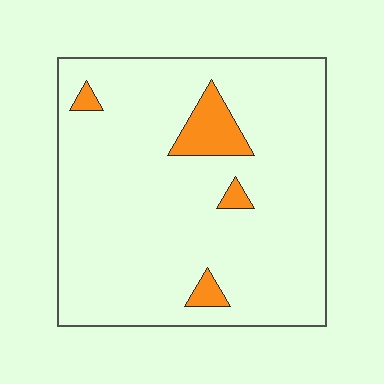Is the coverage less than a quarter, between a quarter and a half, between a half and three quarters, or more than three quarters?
Less than a quarter.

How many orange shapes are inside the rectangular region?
4.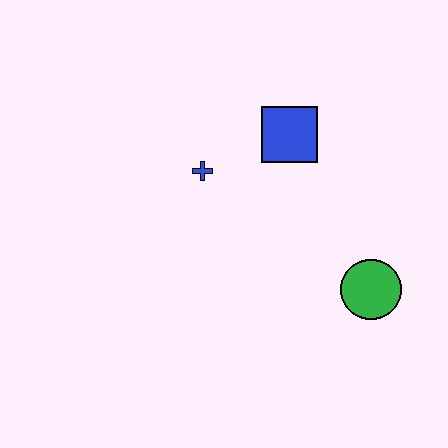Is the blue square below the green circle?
No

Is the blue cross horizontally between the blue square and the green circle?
No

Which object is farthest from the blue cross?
The green circle is farthest from the blue cross.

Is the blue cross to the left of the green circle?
Yes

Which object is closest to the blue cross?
The blue square is closest to the blue cross.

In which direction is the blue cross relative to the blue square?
The blue cross is to the left of the blue square.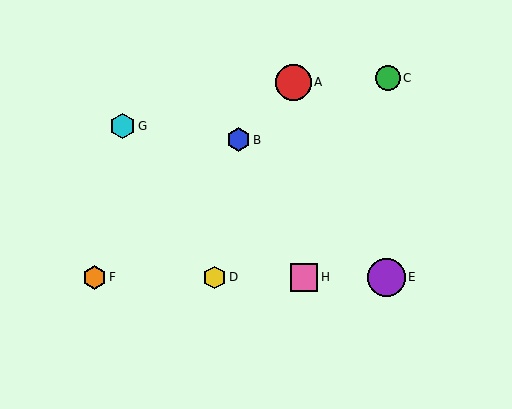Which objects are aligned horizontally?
Objects D, E, F, H are aligned horizontally.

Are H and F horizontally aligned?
Yes, both are at y≈277.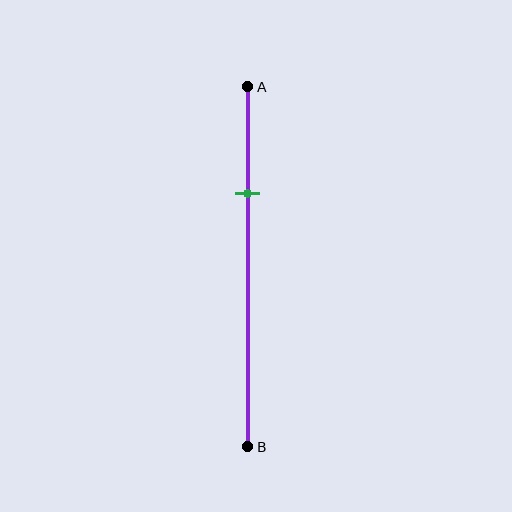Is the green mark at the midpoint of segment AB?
No, the mark is at about 30% from A, not at the 50% midpoint.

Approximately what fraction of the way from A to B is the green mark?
The green mark is approximately 30% of the way from A to B.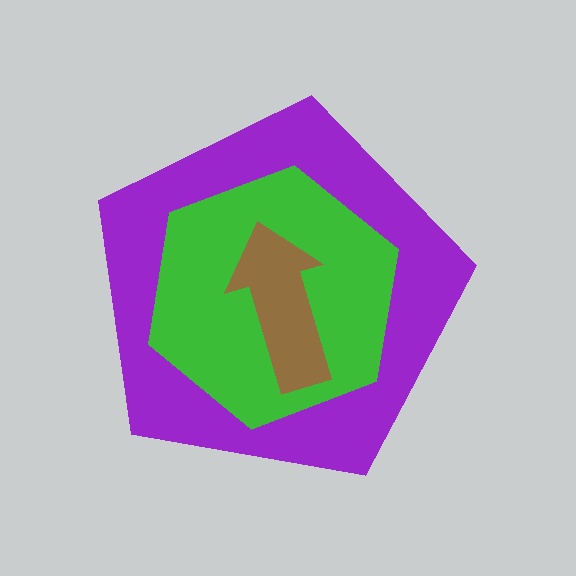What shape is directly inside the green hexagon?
The brown arrow.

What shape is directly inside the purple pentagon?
The green hexagon.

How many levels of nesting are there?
3.